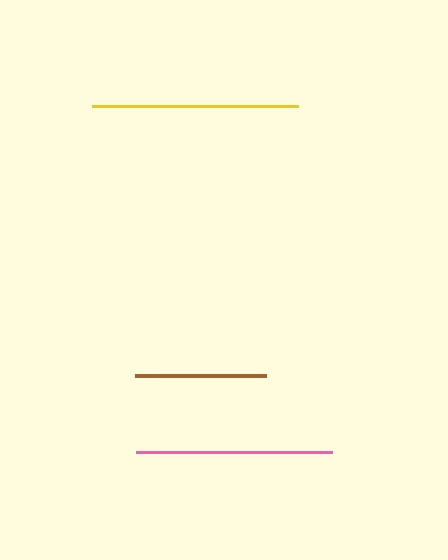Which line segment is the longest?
The yellow line is the longest at approximately 206 pixels.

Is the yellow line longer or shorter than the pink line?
The yellow line is longer than the pink line.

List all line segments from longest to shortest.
From longest to shortest: yellow, pink, brown.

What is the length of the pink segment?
The pink segment is approximately 196 pixels long.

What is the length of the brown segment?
The brown segment is approximately 131 pixels long.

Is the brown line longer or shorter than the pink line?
The pink line is longer than the brown line.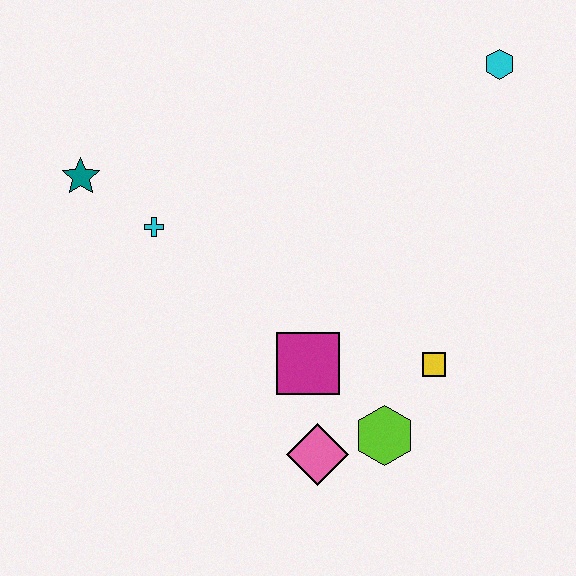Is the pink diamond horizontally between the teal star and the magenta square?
No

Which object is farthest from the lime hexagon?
The teal star is farthest from the lime hexagon.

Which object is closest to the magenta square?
The pink diamond is closest to the magenta square.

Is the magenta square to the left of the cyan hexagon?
Yes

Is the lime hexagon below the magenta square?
Yes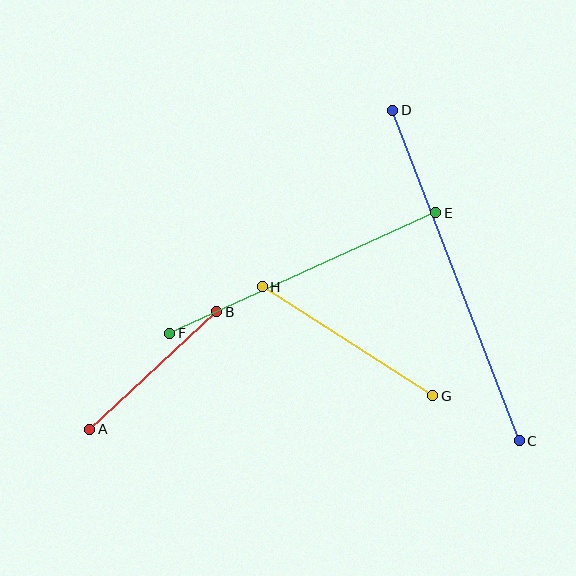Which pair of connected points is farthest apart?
Points C and D are farthest apart.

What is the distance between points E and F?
The distance is approximately 292 pixels.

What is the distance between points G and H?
The distance is approximately 202 pixels.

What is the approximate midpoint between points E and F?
The midpoint is at approximately (303, 273) pixels.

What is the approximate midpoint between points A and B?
The midpoint is at approximately (153, 370) pixels.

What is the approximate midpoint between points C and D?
The midpoint is at approximately (456, 275) pixels.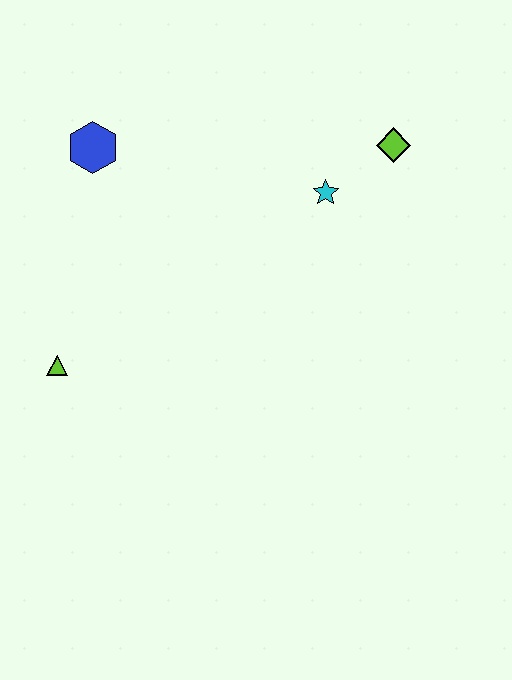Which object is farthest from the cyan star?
The lime triangle is farthest from the cyan star.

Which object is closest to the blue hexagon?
The lime triangle is closest to the blue hexagon.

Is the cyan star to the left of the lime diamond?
Yes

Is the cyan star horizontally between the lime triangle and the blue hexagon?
No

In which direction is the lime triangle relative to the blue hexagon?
The lime triangle is below the blue hexagon.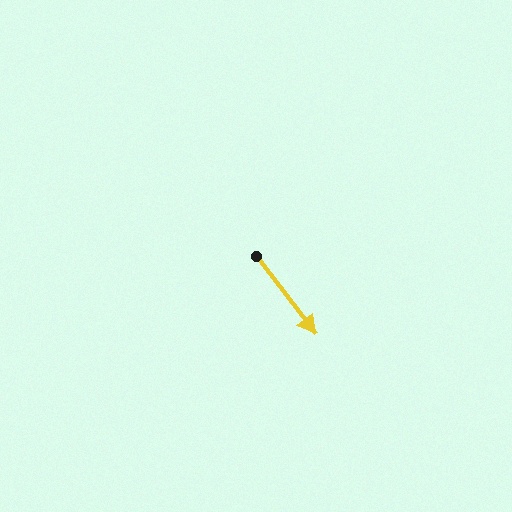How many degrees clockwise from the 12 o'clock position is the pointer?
Approximately 142 degrees.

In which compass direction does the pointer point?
Southeast.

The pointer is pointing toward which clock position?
Roughly 5 o'clock.